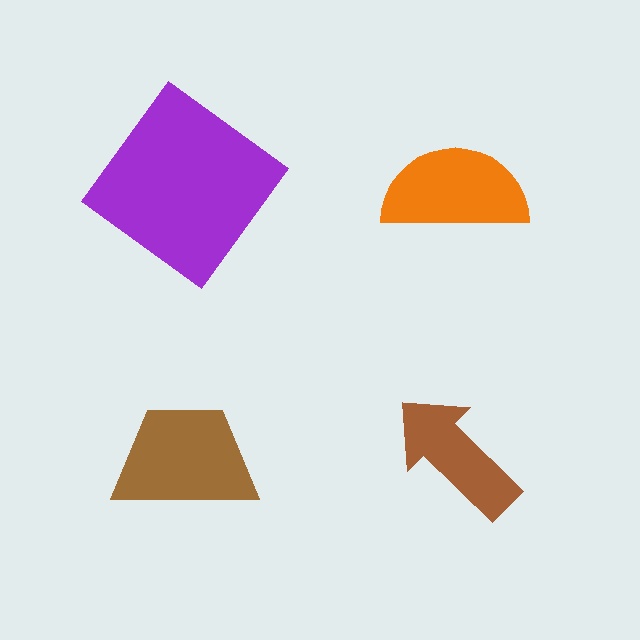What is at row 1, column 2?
An orange semicircle.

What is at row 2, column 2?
A brown arrow.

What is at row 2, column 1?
A brown trapezoid.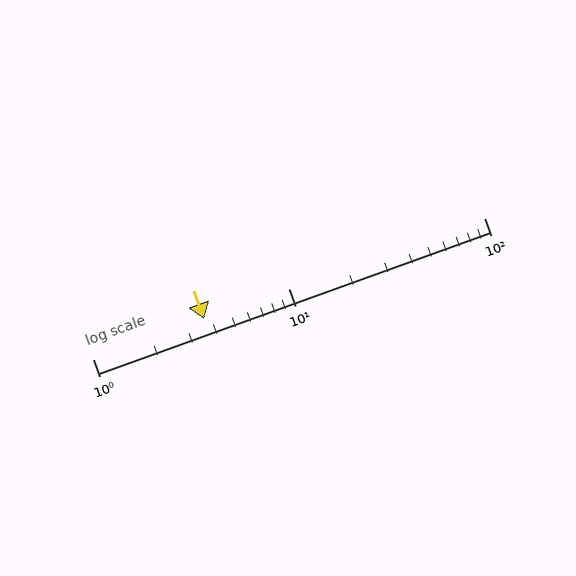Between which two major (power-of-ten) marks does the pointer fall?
The pointer is between 1 and 10.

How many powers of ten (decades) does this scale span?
The scale spans 2 decades, from 1 to 100.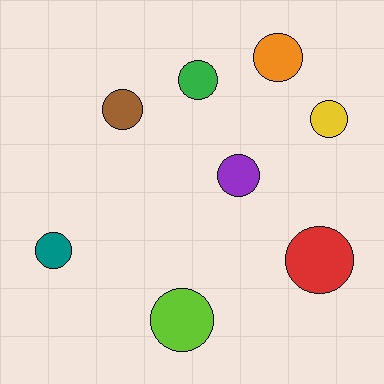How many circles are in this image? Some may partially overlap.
There are 8 circles.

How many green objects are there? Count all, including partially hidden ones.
There is 1 green object.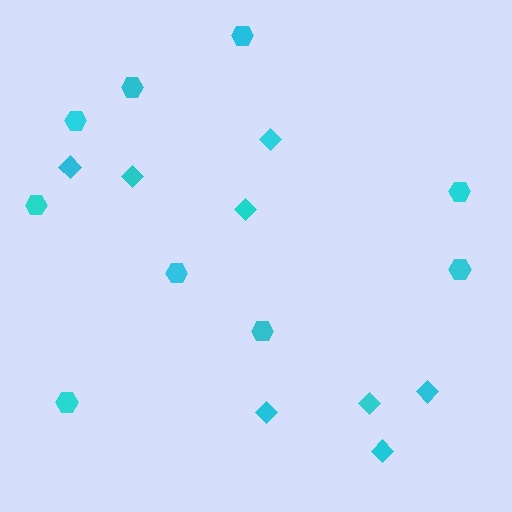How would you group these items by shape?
There are 2 groups: one group of diamonds (8) and one group of hexagons (9).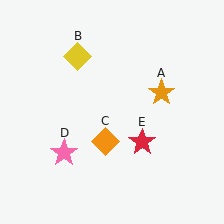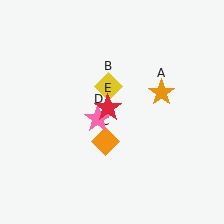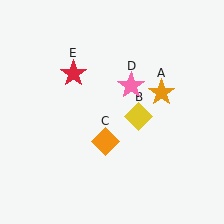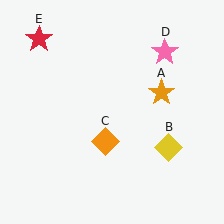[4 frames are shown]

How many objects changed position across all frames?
3 objects changed position: yellow diamond (object B), pink star (object D), red star (object E).